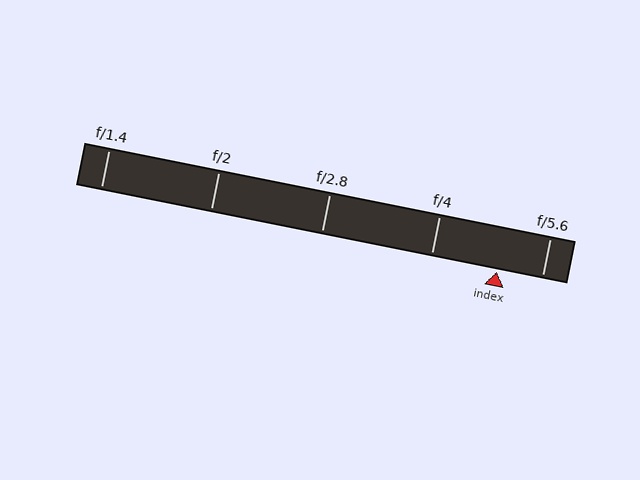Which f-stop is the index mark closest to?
The index mark is closest to f/5.6.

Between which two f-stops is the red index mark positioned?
The index mark is between f/4 and f/5.6.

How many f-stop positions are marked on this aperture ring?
There are 5 f-stop positions marked.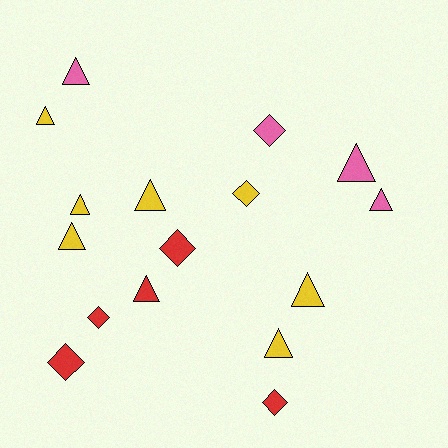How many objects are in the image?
There are 16 objects.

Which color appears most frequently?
Yellow, with 7 objects.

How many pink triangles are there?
There are 3 pink triangles.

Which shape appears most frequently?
Triangle, with 10 objects.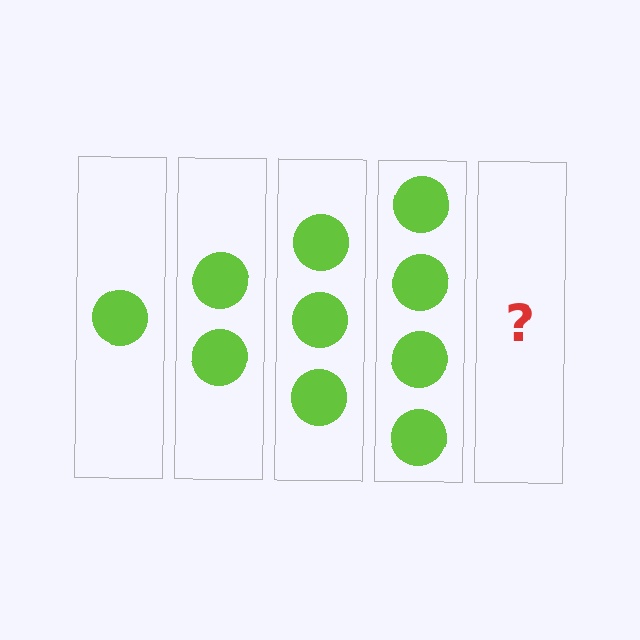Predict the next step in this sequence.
The next step is 5 circles.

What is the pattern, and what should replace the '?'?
The pattern is that each step adds one more circle. The '?' should be 5 circles.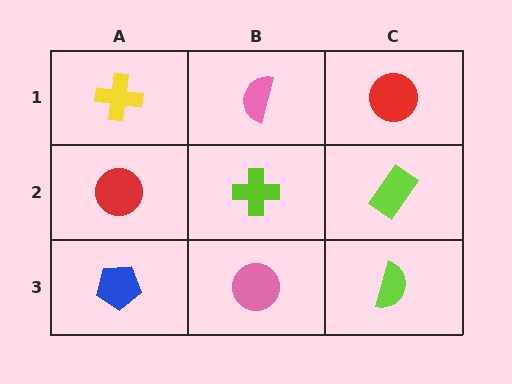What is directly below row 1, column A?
A red circle.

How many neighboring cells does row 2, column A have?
3.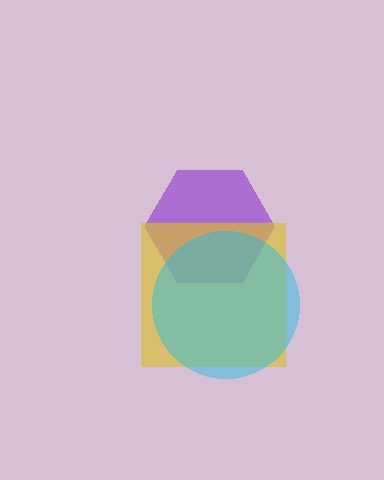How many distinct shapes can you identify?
There are 3 distinct shapes: a purple hexagon, a yellow square, a cyan circle.